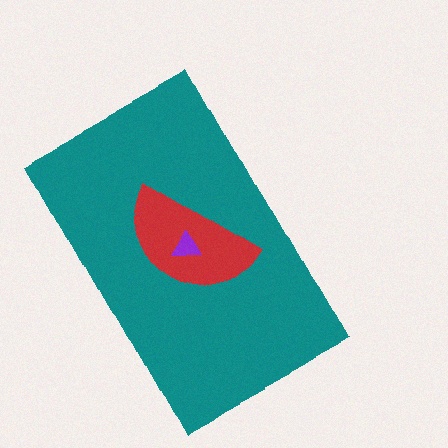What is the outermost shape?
The teal rectangle.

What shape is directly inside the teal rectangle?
The red semicircle.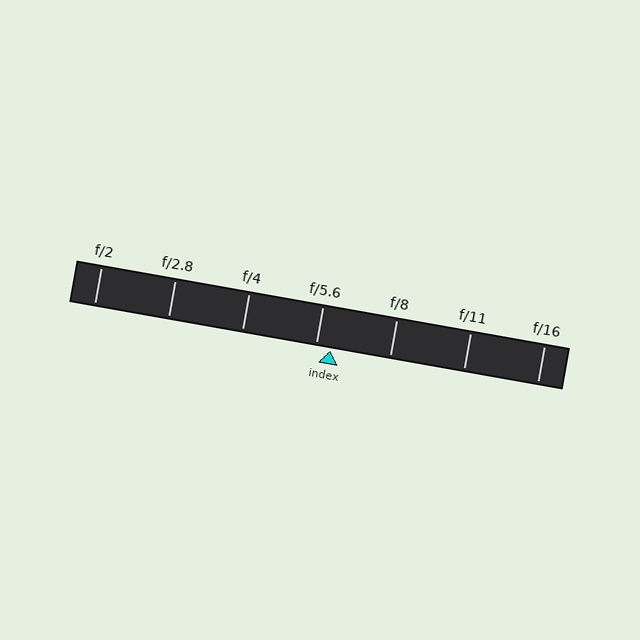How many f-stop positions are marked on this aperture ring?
There are 7 f-stop positions marked.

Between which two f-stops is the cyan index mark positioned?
The index mark is between f/5.6 and f/8.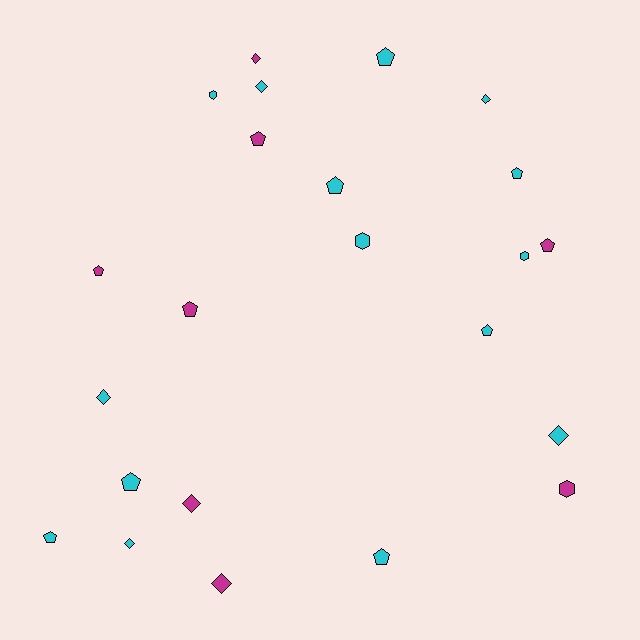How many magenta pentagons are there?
There are 4 magenta pentagons.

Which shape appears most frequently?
Pentagon, with 11 objects.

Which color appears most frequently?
Cyan, with 15 objects.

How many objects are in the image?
There are 23 objects.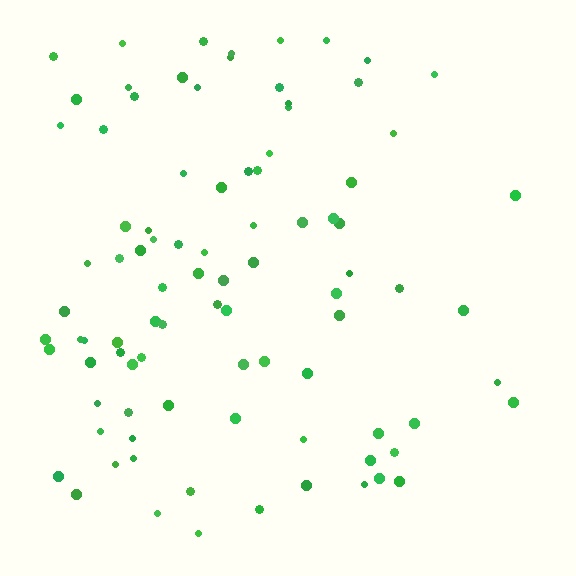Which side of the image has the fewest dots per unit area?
The right.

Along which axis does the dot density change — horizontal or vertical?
Horizontal.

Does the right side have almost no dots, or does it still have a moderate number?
Still a moderate number, just noticeably fewer than the left.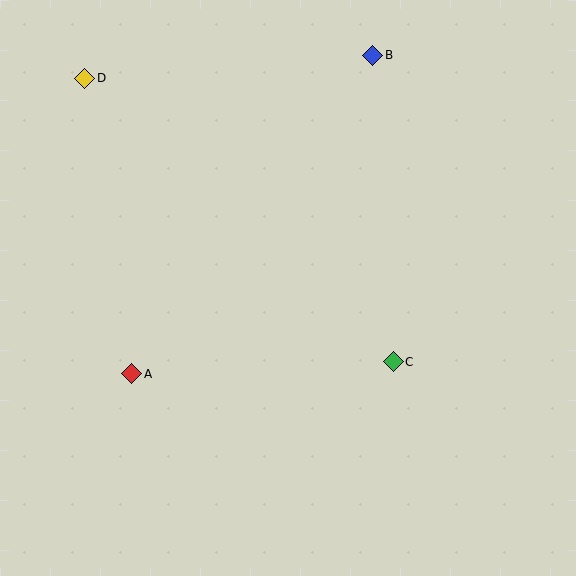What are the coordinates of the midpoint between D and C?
The midpoint between D and C is at (239, 220).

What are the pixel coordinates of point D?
Point D is at (85, 78).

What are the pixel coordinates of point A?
Point A is at (132, 374).